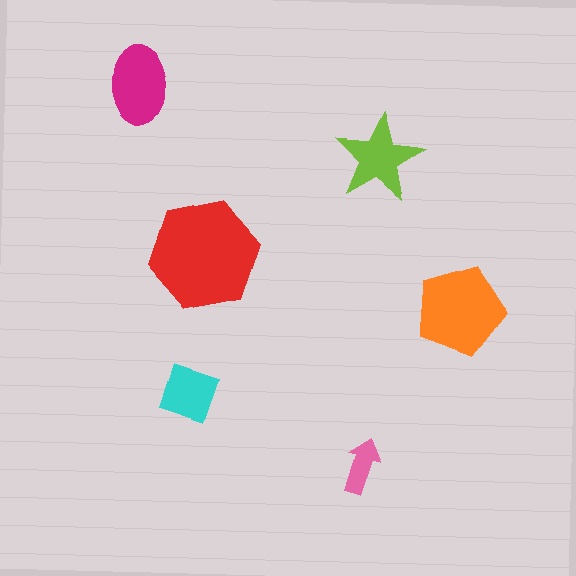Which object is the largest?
The red hexagon.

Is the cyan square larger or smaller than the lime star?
Smaller.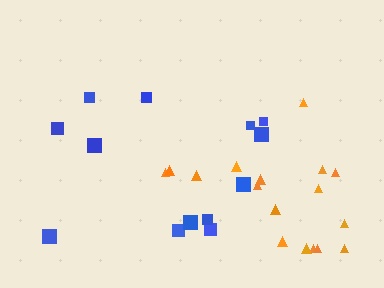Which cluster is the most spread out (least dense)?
Blue.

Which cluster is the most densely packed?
Orange.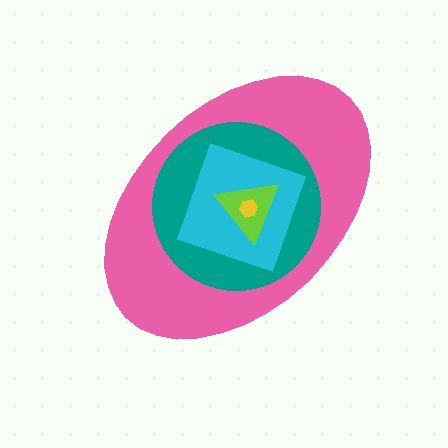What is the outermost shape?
The pink ellipse.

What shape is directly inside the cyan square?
The lime triangle.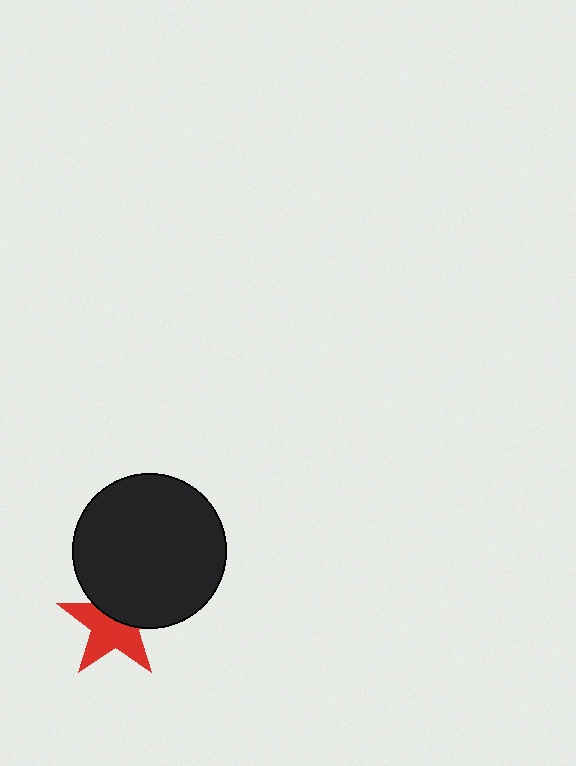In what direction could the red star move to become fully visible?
The red star could move down. That would shift it out from behind the black circle entirely.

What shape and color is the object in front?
The object in front is a black circle.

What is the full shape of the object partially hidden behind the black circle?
The partially hidden object is a red star.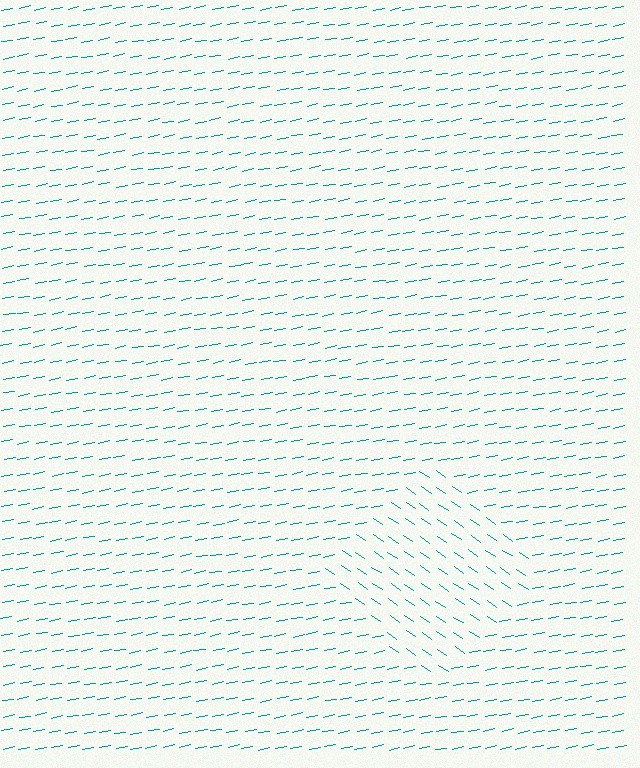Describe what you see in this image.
The image is filled with small teal line segments. A diamond region in the image has lines oriented differently from the surrounding lines, creating a visible texture boundary.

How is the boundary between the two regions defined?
The boundary is defined purely by a change in line orientation (approximately 45 degrees difference). All lines are the same color and thickness.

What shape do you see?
I see a diamond.